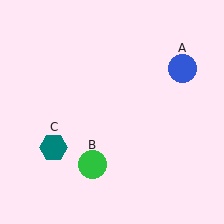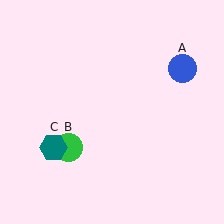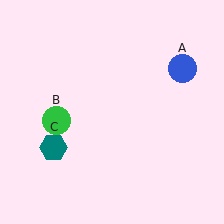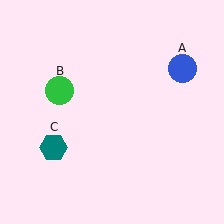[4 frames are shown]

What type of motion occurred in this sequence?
The green circle (object B) rotated clockwise around the center of the scene.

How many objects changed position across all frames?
1 object changed position: green circle (object B).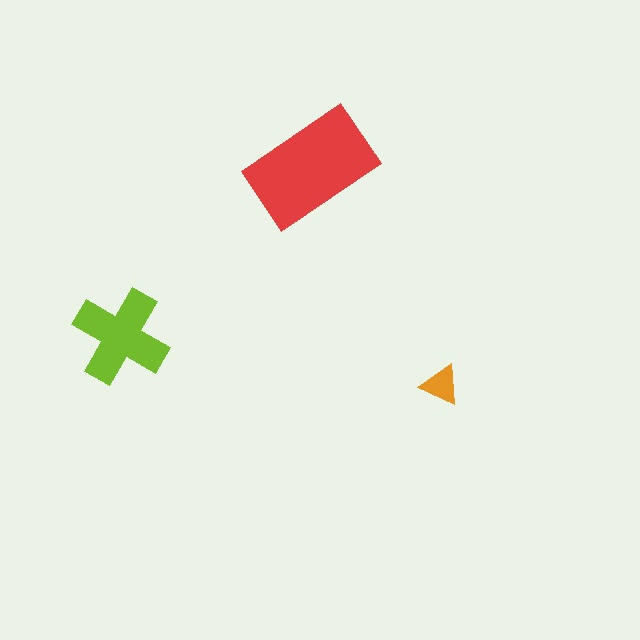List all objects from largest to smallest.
The red rectangle, the lime cross, the orange triangle.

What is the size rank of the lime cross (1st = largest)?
2nd.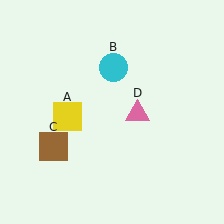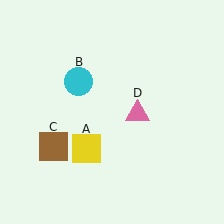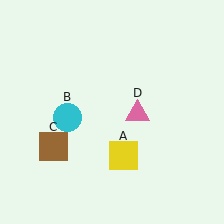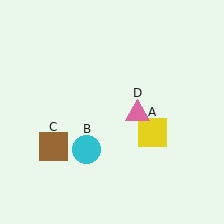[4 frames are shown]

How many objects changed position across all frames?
2 objects changed position: yellow square (object A), cyan circle (object B).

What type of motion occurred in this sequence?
The yellow square (object A), cyan circle (object B) rotated counterclockwise around the center of the scene.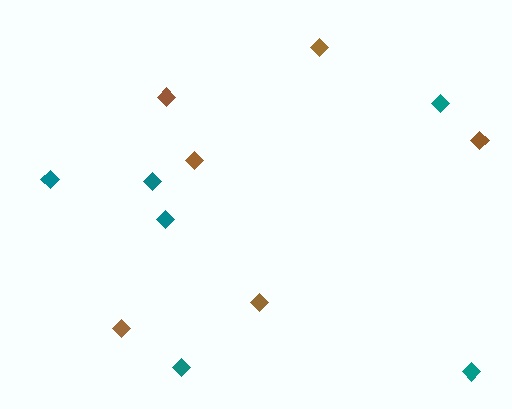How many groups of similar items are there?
There are 2 groups: one group of teal diamonds (6) and one group of brown diamonds (6).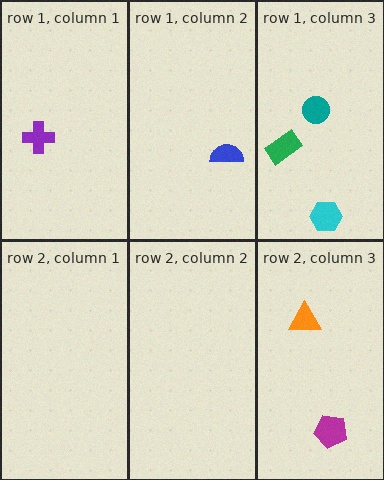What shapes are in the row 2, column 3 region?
The orange triangle, the magenta pentagon.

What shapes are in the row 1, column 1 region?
The purple cross.